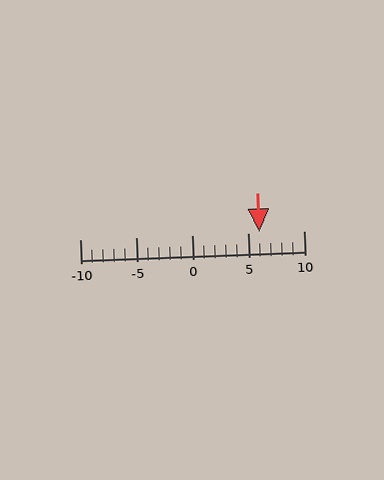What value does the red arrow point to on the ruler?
The red arrow points to approximately 6.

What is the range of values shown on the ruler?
The ruler shows values from -10 to 10.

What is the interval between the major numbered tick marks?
The major tick marks are spaced 5 units apart.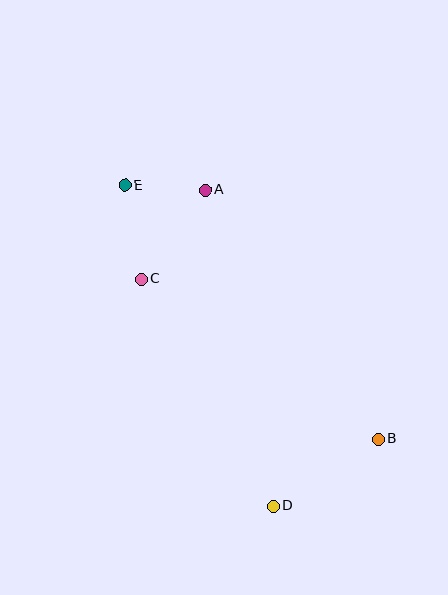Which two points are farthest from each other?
Points B and E are farthest from each other.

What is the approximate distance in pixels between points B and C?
The distance between B and C is approximately 286 pixels.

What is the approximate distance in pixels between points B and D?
The distance between B and D is approximately 124 pixels.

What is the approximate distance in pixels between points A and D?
The distance between A and D is approximately 323 pixels.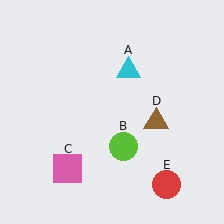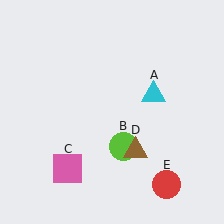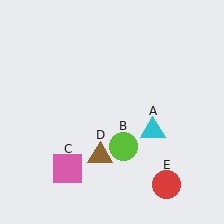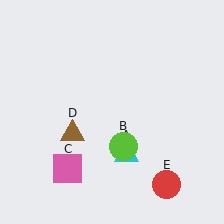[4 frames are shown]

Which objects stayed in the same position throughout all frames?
Lime circle (object B) and pink square (object C) and red circle (object E) remained stationary.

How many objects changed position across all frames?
2 objects changed position: cyan triangle (object A), brown triangle (object D).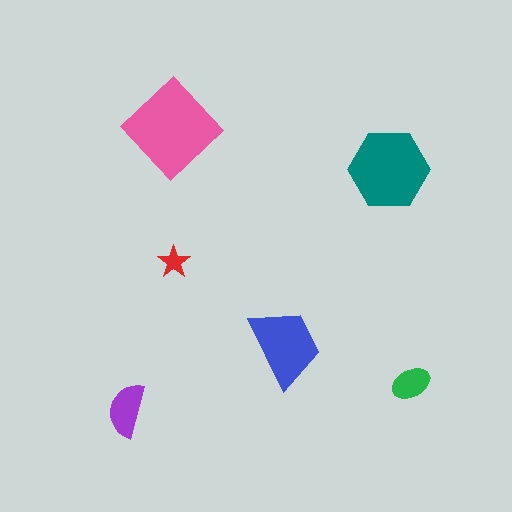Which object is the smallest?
The red star.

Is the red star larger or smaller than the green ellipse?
Smaller.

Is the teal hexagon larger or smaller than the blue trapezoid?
Larger.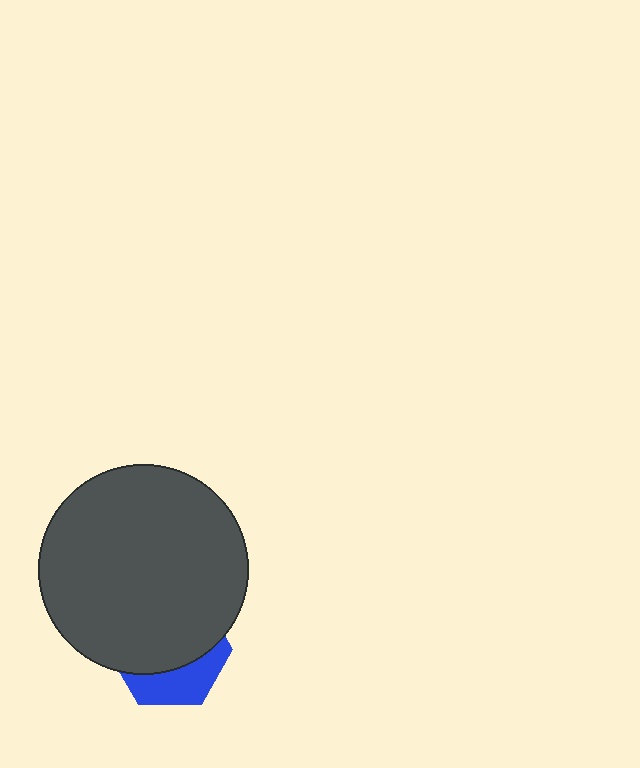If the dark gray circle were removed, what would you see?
You would see the complete blue hexagon.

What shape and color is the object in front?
The object in front is a dark gray circle.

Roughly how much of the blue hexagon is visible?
A small part of it is visible (roughly 33%).